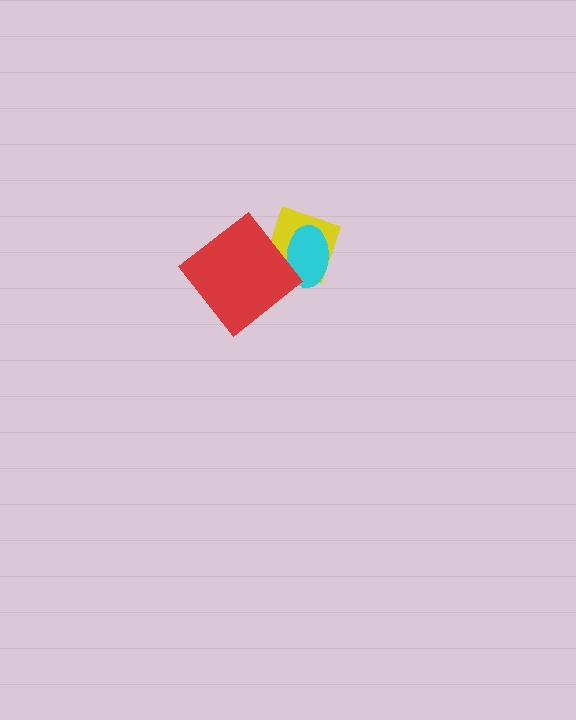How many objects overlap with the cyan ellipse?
1 object overlaps with the cyan ellipse.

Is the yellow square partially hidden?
Yes, it is partially covered by another shape.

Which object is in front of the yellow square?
The cyan ellipse is in front of the yellow square.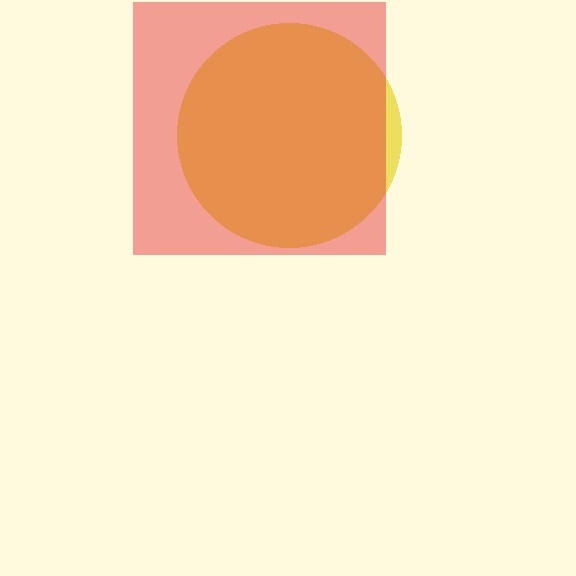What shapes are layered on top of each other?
The layered shapes are: a yellow circle, a red square.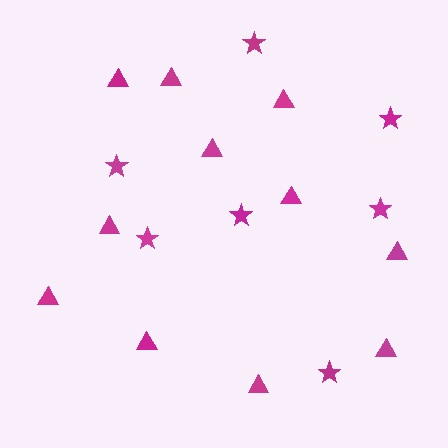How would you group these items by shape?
There are 2 groups: one group of triangles (11) and one group of stars (7).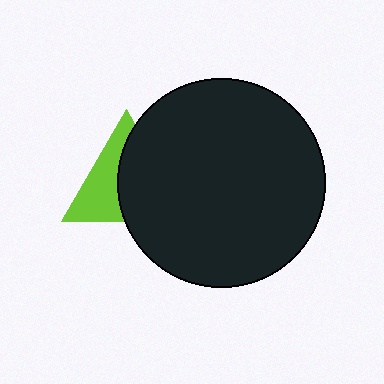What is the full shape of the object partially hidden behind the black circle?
The partially hidden object is a lime triangle.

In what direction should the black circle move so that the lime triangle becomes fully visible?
The black circle should move right. That is the shortest direction to clear the overlap and leave the lime triangle fully visible.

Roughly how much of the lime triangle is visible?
A small part of it is visible (roughly 45%).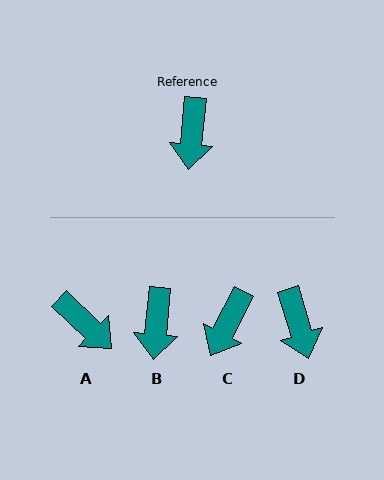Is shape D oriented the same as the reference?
No, it is off by about 22 degrees.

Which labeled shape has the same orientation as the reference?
B.